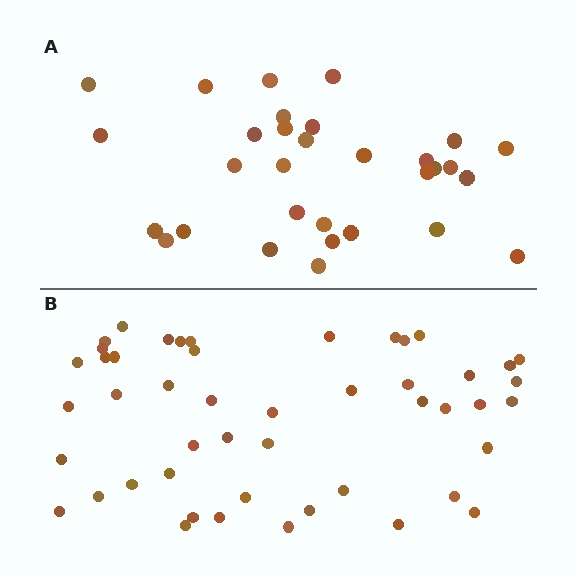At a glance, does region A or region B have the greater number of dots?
Region B (the bottom region) has more dots.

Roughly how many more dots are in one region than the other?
Region B has approximately 15 more dots than region A.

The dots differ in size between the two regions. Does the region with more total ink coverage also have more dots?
No. Region A has more total ink coverage because its dots are larger, but region B actually contains more individual dots. Total area can be misleading — the number of items is what matters here.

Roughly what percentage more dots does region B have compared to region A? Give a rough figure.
About 55% more.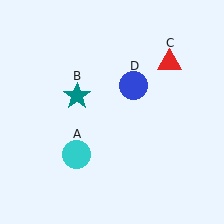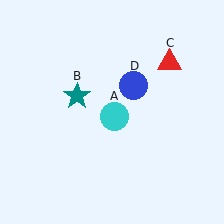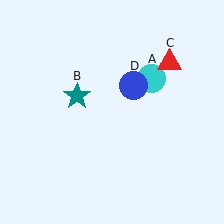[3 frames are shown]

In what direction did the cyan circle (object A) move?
The cyan circle (object A) moved up and to the right.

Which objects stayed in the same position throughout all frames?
Teal star (object B) and red triangle (object C) and blue circle (object D) remained stationary.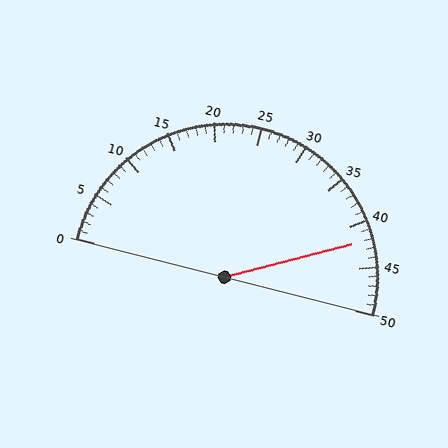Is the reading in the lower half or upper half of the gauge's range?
The reading is in the upper half of the range (0 to 50).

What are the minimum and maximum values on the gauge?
The gauge ranges from 0 to 50.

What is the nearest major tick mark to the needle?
The nearest major tick mark is 40.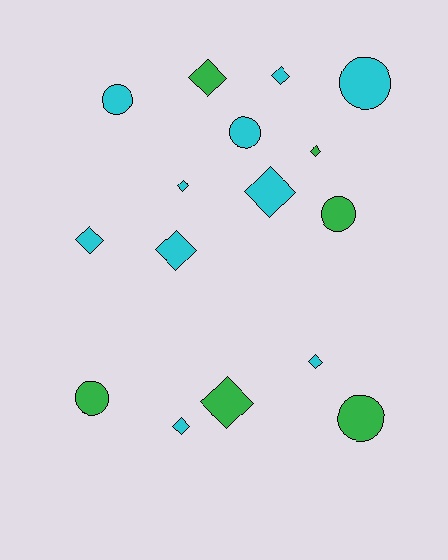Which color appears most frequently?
Cyan, with 10 objects.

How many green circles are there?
There are 3 green circles.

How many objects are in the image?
There are 16 objects.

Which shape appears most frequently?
Diamond, with 10 objects.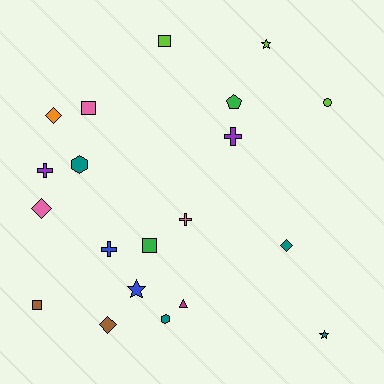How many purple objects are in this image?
There are 2 purple objects.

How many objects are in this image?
There are 20 objects.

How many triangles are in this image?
There is 1 triangle.